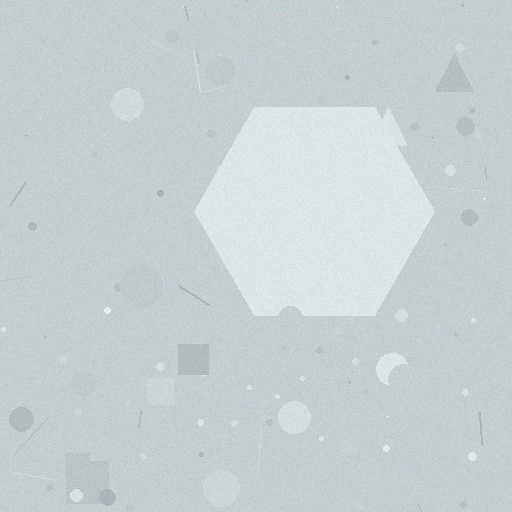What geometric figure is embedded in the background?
A hexagon is embedded in the background.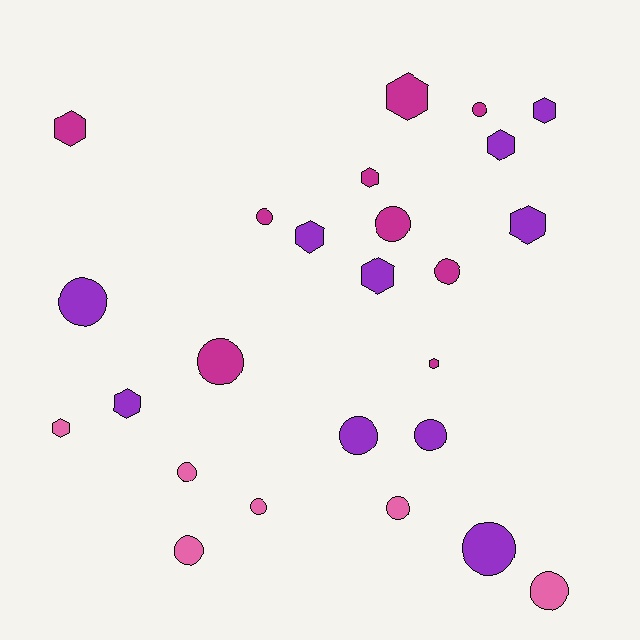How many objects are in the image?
There are 25 objects.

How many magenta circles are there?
There are 5 magenta circles.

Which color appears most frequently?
Purple, with 10 objects.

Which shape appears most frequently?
Circle, with 14 objects.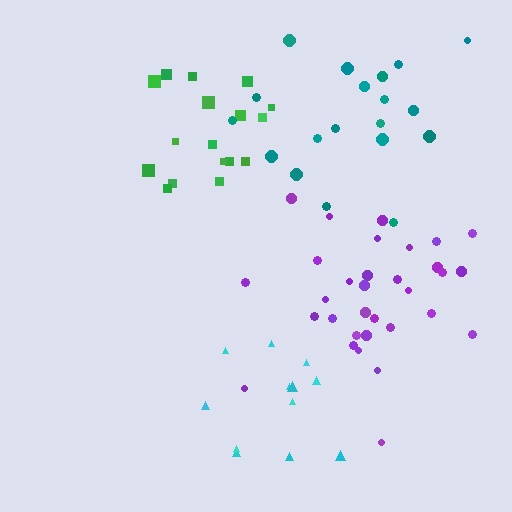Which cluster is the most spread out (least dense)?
Cyan.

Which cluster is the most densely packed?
Green.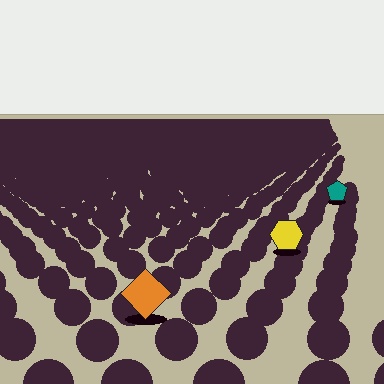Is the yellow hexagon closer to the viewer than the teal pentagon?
Yes. The yellow hexagon is closer — you can tell from the texture gradient: the ground texture is coarser near it.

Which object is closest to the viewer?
The orange diamond is closest. The texture marks near it are larger and more spread out.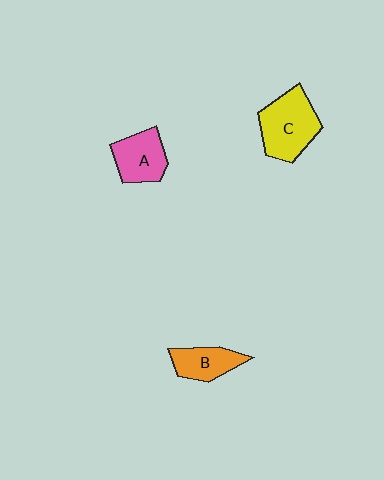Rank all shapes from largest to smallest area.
From largest to smallest: C (yellow), A (pink), B (orange).